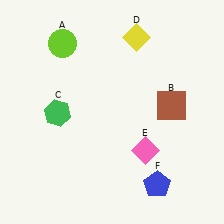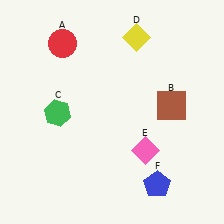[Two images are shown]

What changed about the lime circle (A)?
In Image 1, A is lime. In Image 2, it changed to red.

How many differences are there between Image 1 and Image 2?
There is 1 difference between the two images.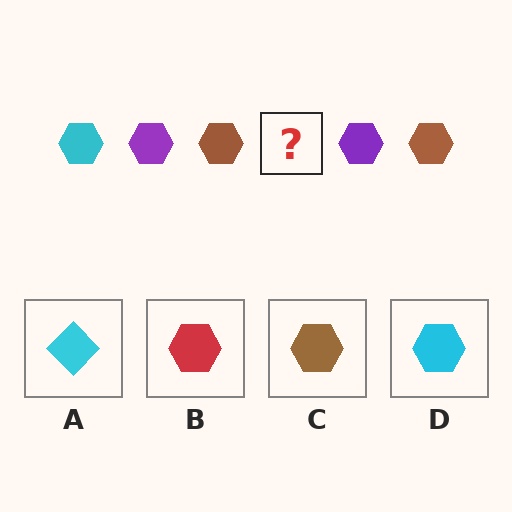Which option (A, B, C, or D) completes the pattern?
D.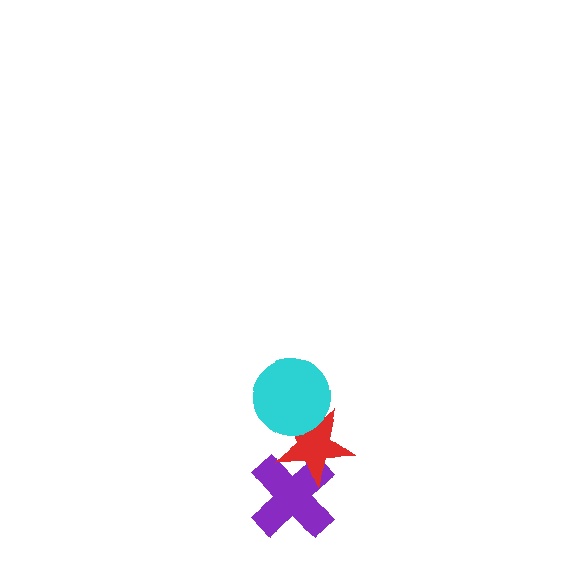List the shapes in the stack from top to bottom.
From top to bottom: the cyan circle, the red star, the purple cross.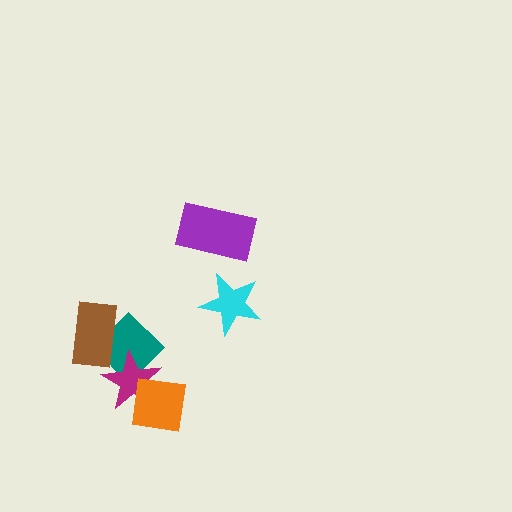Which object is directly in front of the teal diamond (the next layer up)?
The magenta star is directly in front of the teal diamond.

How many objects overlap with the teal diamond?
2 objects overlap with the teal diamond.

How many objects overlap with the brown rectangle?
1 object overlaps with the brown rectangle.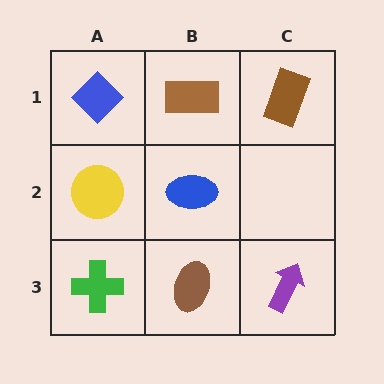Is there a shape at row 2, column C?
No, that cell is empty.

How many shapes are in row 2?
2 shapes.